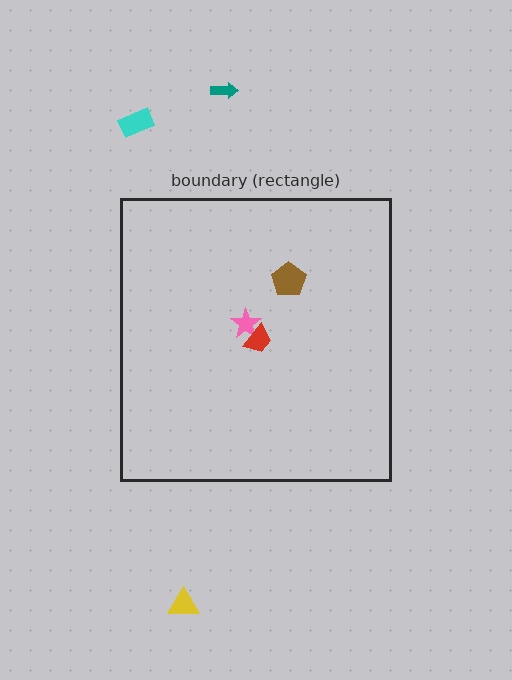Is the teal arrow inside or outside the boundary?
Outside.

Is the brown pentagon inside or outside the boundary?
Inside.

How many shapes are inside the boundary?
3 inside, 3 outside.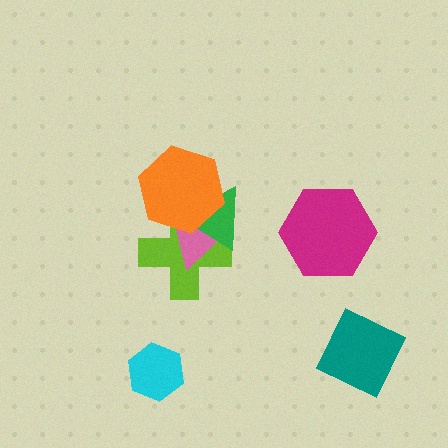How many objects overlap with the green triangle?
3 objects overlap with the green triangle.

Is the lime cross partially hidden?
Yes, it is partially covered by another shape.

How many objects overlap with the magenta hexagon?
0 objects overlap with the magenta hexagon.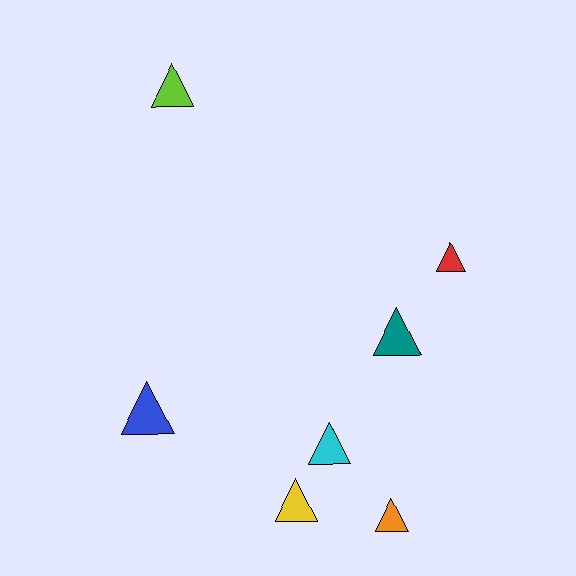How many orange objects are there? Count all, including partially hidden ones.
There is 1 orange object.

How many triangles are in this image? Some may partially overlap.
There are 7 triangles.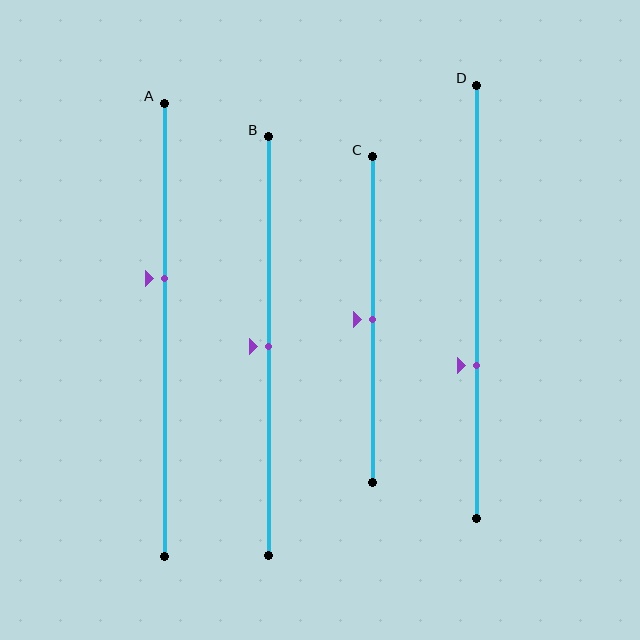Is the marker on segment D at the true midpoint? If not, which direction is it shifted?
No, the marker on segment D is shifted downward by about 15% of the segment length.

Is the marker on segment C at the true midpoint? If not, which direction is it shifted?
Yes, the marker on segment C is at the true midpoint.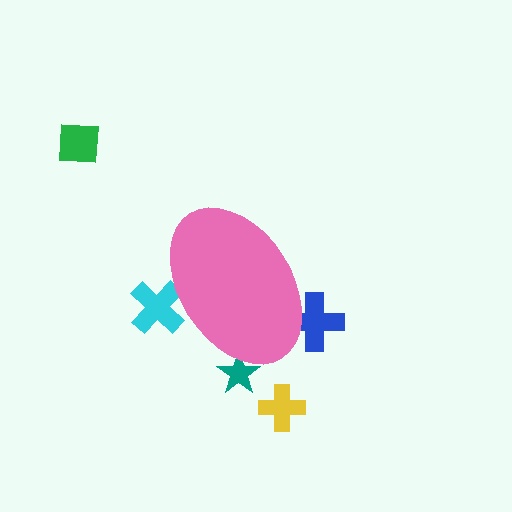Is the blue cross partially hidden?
Yes, the blue cross is partially hidden behind the pink ellipse.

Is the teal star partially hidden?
Yes, the teal star is partially hidden behind the pink ellipse.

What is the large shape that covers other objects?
A pink ellipse.